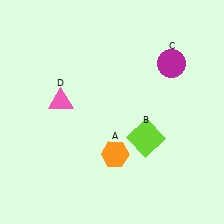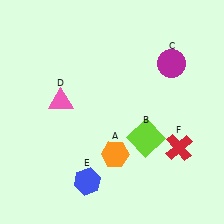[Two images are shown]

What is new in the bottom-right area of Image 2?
A red cross (F) was added in the bottom-right area of Image 2.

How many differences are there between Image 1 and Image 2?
There are 2 differences between the two images.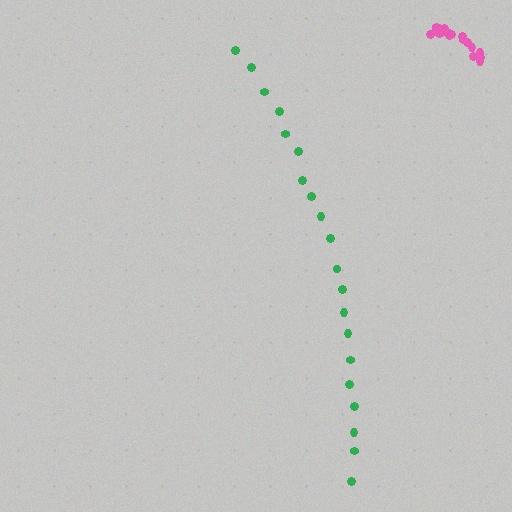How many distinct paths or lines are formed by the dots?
There are 2 distinct paths.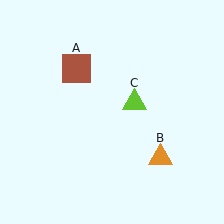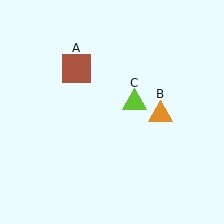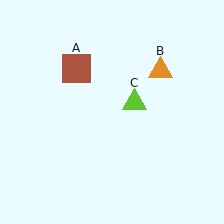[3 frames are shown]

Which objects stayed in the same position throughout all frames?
Brown square (object A) and lime triangle (object C) remained stationary.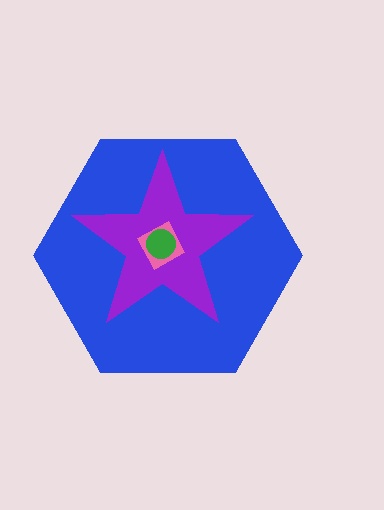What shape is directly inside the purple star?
The pink diamond.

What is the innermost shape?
The green circle.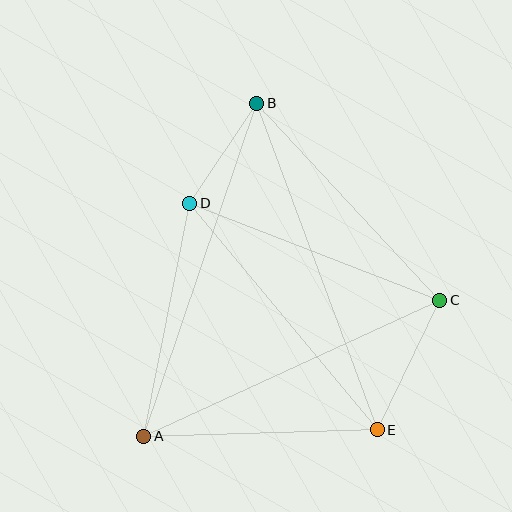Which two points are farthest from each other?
Points A and B are farthest from each other.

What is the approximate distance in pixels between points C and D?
The distance between C and D is approximately 268 pixels.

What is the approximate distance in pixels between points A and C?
The distance between A and C is approximately 326 pixels.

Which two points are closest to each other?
Points B and D are closest to each other.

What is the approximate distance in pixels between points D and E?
The distance between D and E is approximately 294 pixels.